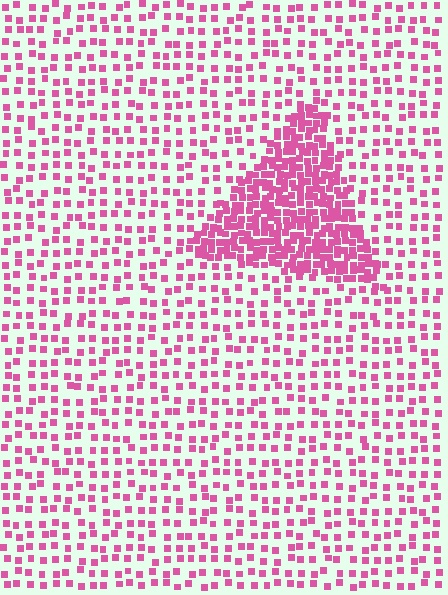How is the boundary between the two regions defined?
The boundary is defined by a change in element density (approximately 2.7x ratio). All elements are the same color, size, and shape.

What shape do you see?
I see a triangle.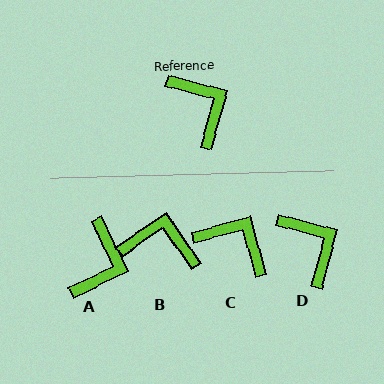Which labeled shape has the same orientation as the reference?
D.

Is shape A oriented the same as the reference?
No, it is off by about 49 degrees.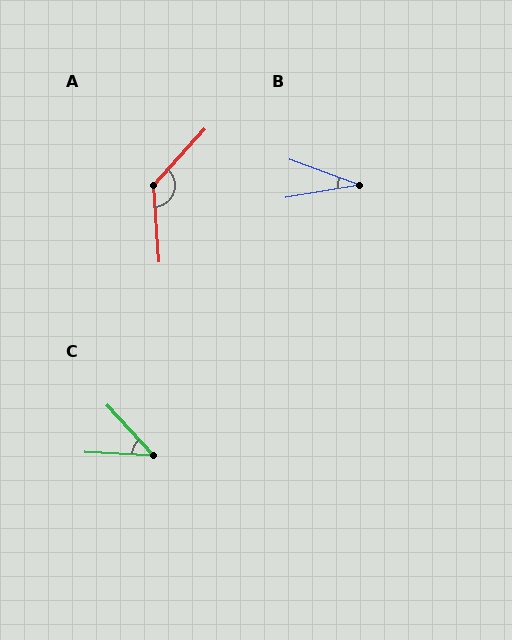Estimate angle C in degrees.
Approximately 45 degrees.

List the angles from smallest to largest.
B (30°), C (45°), A (134°).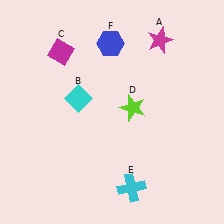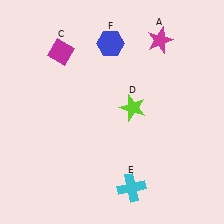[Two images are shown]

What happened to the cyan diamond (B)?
The cyan diamond (B) was removed in Image 2. It was in the top-left area of Image 1.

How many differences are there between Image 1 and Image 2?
There is 1 difference between the two images.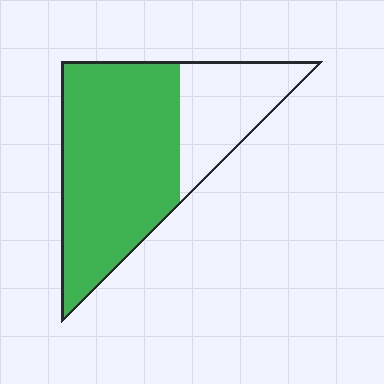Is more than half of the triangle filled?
Yes.